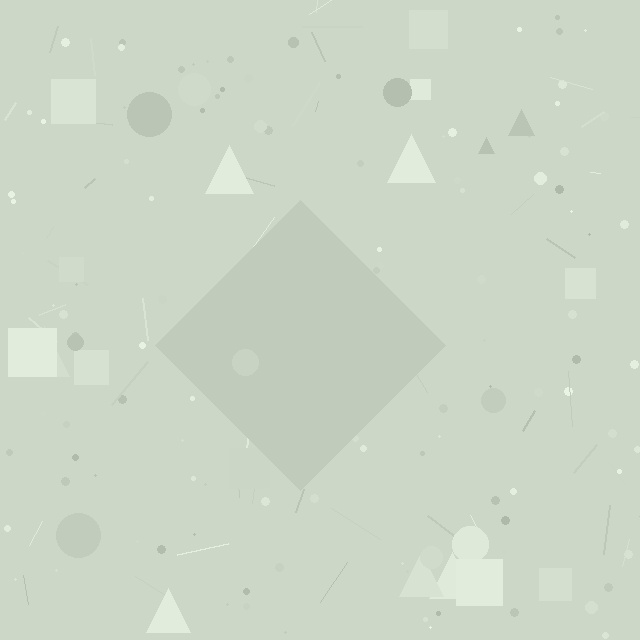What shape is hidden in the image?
A diamond is hidden in the image.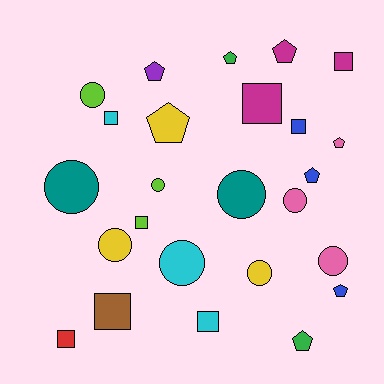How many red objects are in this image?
There is 1 red object.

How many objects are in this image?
There are 25 objects.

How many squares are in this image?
There are 8 squares.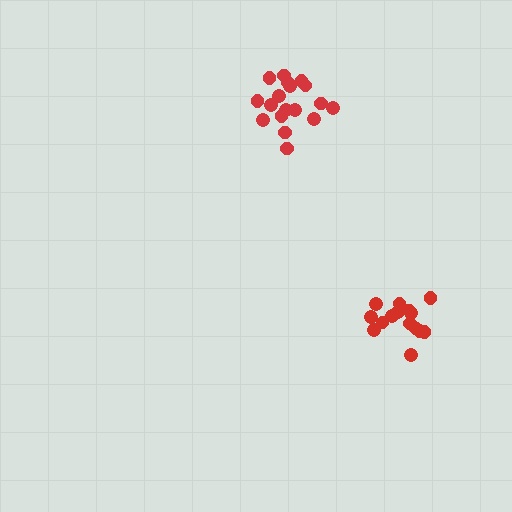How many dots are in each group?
Group 1: 15 dots, Group 2: 18 dots (33 total).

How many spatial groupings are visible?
There are 2 spatial groupings.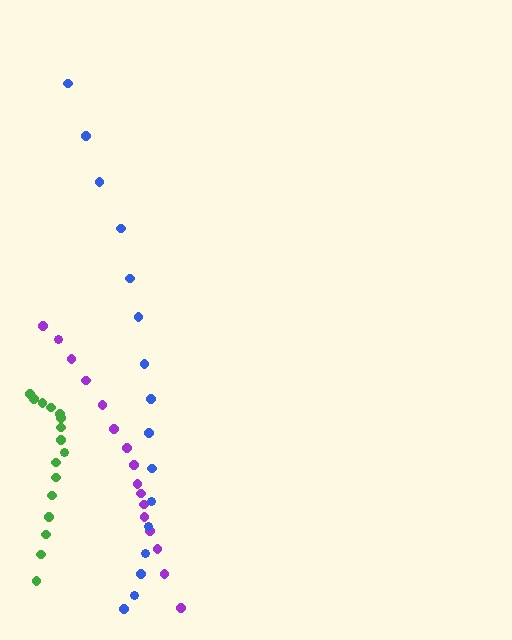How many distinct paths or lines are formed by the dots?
There are 3 distinct paths.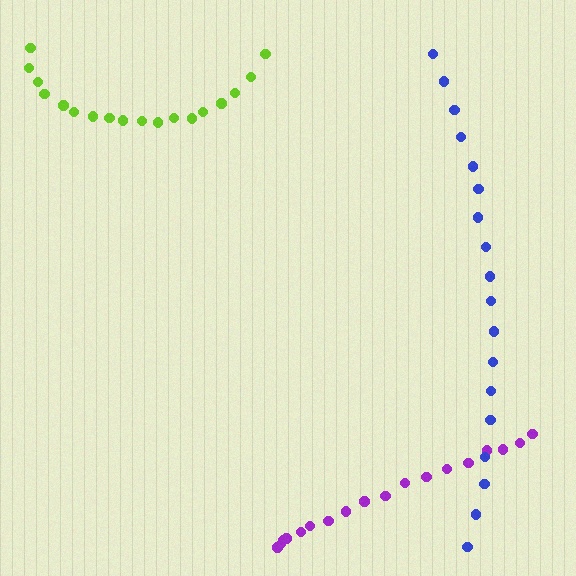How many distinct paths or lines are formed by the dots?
There are 3 distinct paths.